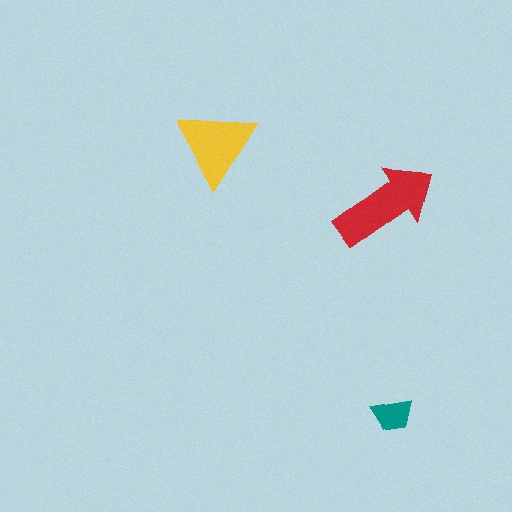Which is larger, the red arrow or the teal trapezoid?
The red arrow.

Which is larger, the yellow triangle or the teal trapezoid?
The yellow triangle.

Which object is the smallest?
The teal trapezoid.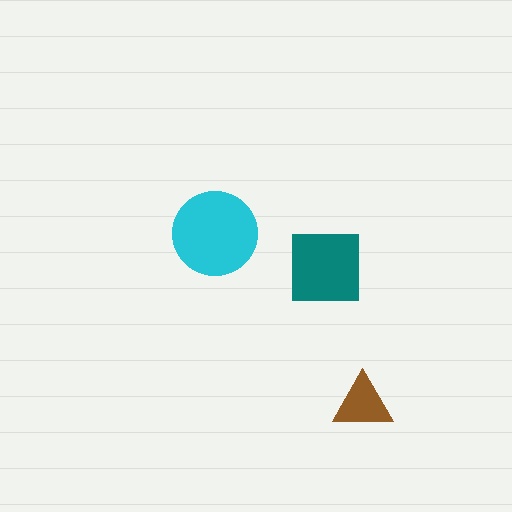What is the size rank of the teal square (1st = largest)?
2nd.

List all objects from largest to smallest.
The cyan circle, the teal square, the brown triangle.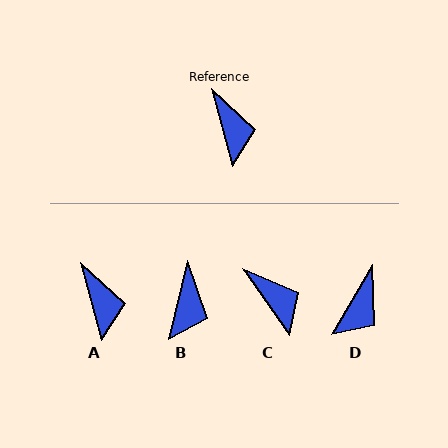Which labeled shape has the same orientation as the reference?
A.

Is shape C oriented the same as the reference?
No, it is off by about 20 degrees.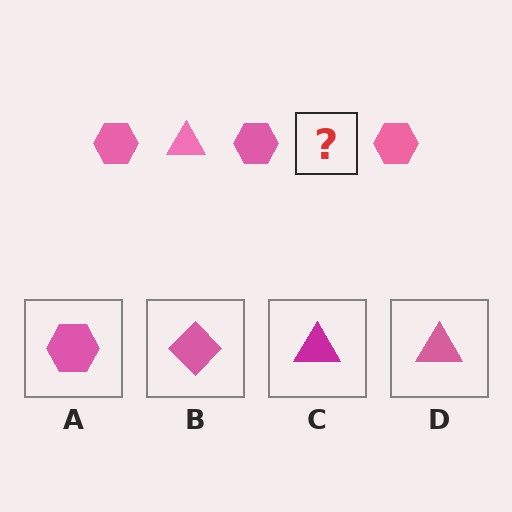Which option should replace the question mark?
Option D.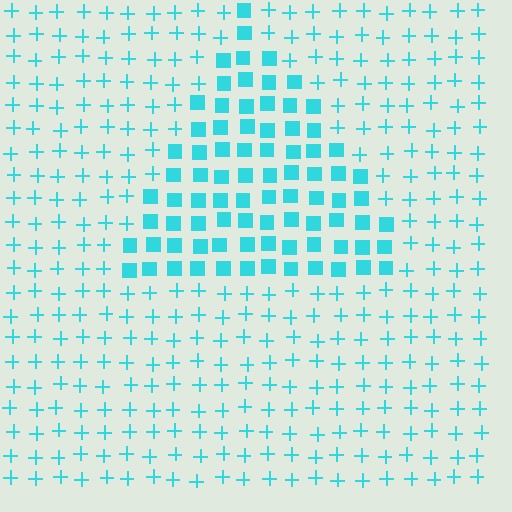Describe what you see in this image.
The image is filled with small cyan elements arranged in a uniform grid. A triangle-shaped region contains squares, while the surrounding area contains plus signs. The boundary is defined purely by the change in element shape.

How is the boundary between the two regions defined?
The boundary is defined by a change in element shape: squares inside vs. plus signs outside. All elements share the same color and spacing.